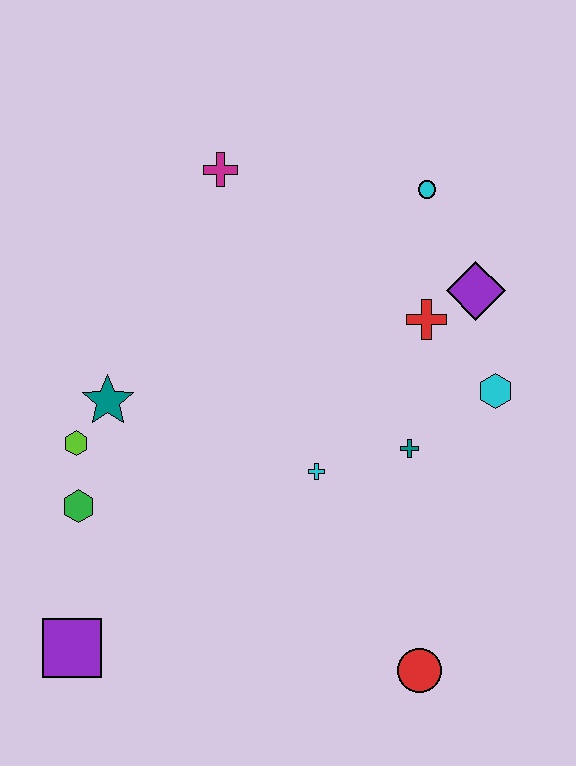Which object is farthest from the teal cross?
The purple square is farthest from the teal cross.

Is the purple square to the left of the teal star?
Yes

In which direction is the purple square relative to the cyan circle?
The purple square is below the cyan circle.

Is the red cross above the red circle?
Yes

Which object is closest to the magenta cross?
The cyan circle is closest to the magenta cross.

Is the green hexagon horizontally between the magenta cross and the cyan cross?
No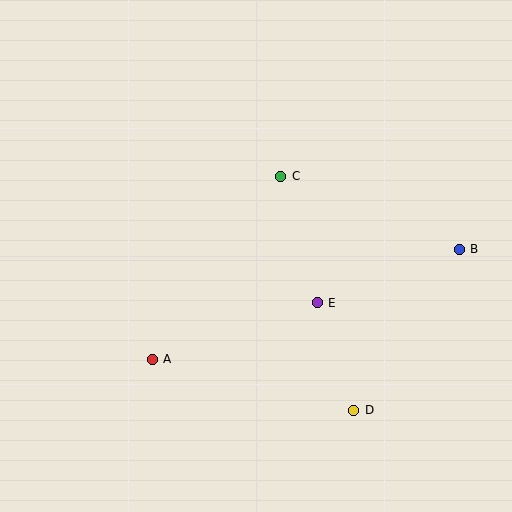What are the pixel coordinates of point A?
Point A is at (152, 359).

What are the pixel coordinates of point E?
Point E is at (317, 303).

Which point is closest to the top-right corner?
Point B is closest to the top-right corner.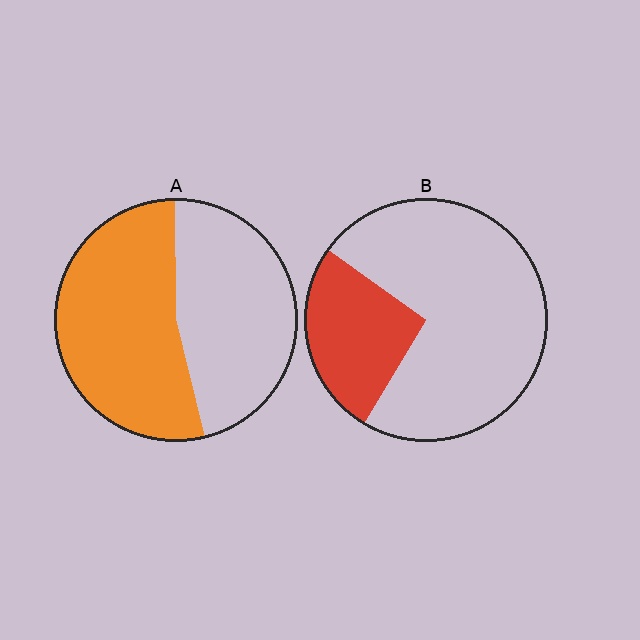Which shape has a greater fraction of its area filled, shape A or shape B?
Shape A.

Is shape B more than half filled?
No.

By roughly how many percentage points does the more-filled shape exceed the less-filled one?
By roughly 25 percentage points (A over B).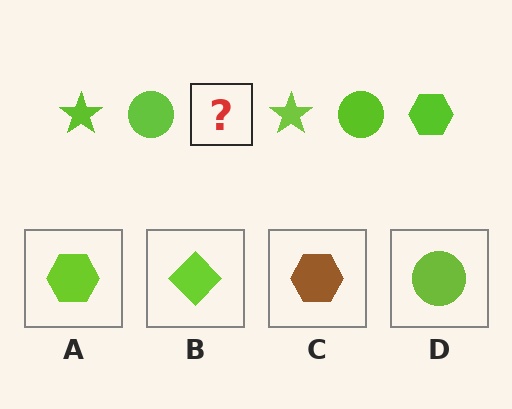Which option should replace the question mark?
Option A.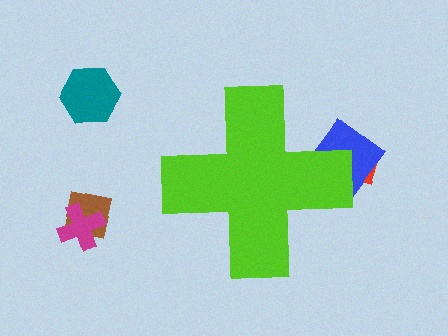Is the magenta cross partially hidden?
No, the magenta cross is fully visible.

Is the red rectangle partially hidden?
Yes, the red rectangle is partially hidden behind the lime cross.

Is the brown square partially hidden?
No, the brown square is fully visible.